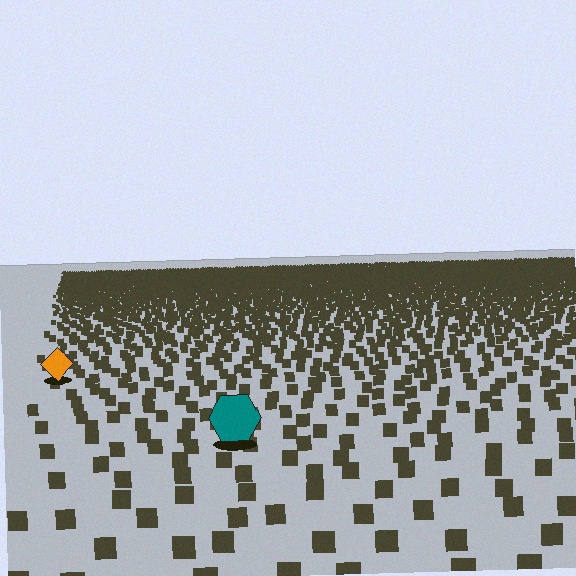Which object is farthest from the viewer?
The orange diamond is farthest from the viewer. It appears smaller and the ground texture around it is denser.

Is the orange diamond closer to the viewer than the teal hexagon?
No. The teal hexagon is closer — you can tell from the texture gradient: the ground texture is coarser near it.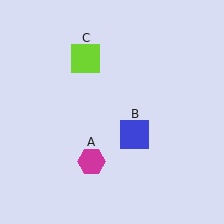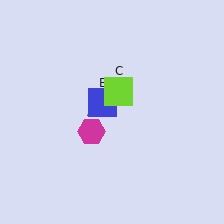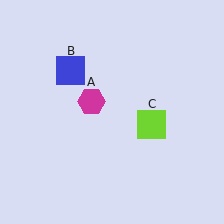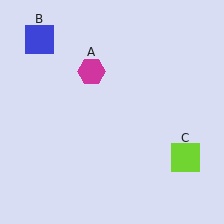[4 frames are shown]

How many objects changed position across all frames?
3 objects changed position: magenta hexagon (object A), blue square (object B), lime square (object C).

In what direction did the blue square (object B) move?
The blue square (object B) moved up and to the left.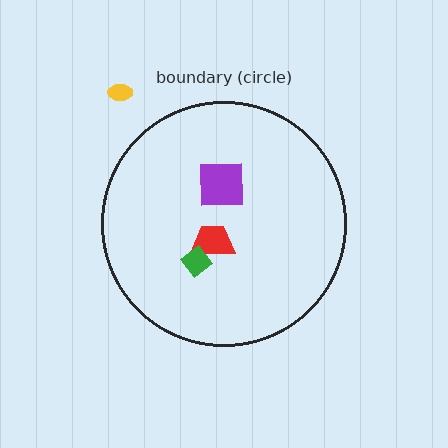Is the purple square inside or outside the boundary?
Inside.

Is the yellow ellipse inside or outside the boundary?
Outside.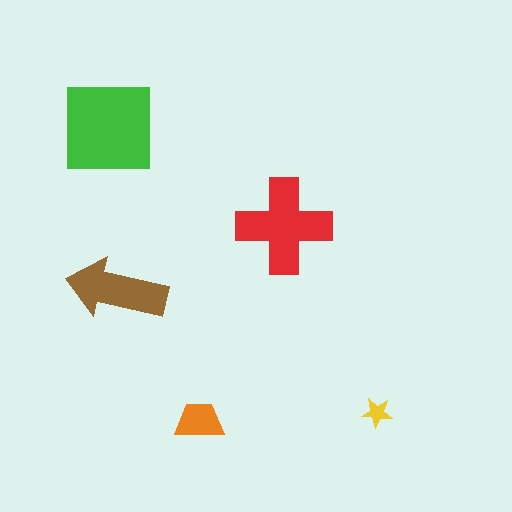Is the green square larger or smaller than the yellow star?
Larger.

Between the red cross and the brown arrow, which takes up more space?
The red cross.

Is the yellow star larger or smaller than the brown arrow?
Smaller.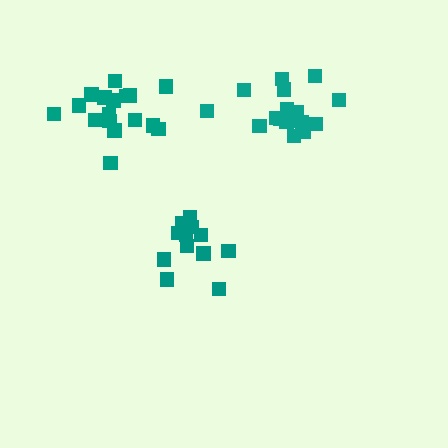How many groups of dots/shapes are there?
There are 3 groups.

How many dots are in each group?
Group 1: 18 dots, Group 2: 12 dots, Group 3: 17 dots (47 total).